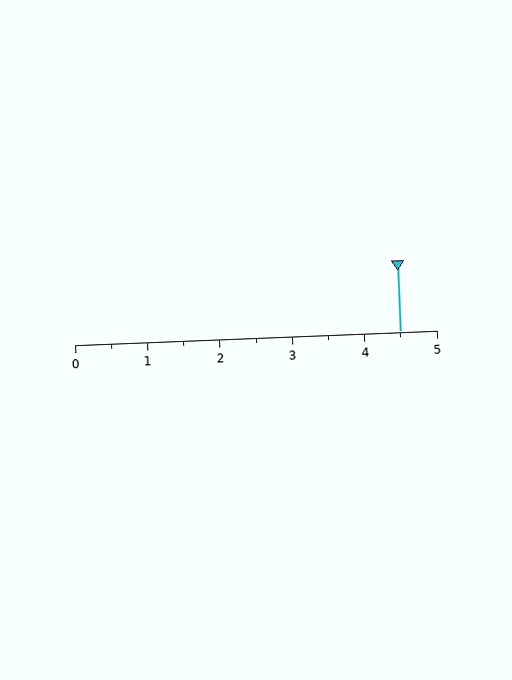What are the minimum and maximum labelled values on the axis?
The axis runs from 0 to 5.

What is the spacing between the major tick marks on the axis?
The major ticks are spaced 1 apart.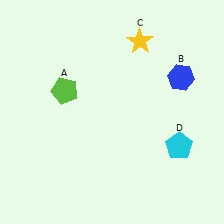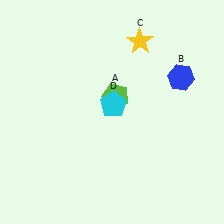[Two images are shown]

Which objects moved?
The objects that moved are: the lime pentagon (A), the cyan pentagon (D).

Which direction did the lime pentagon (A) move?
The lime pentagon (A) moved right.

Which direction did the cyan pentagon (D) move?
The cyan pentagon (D) moved left.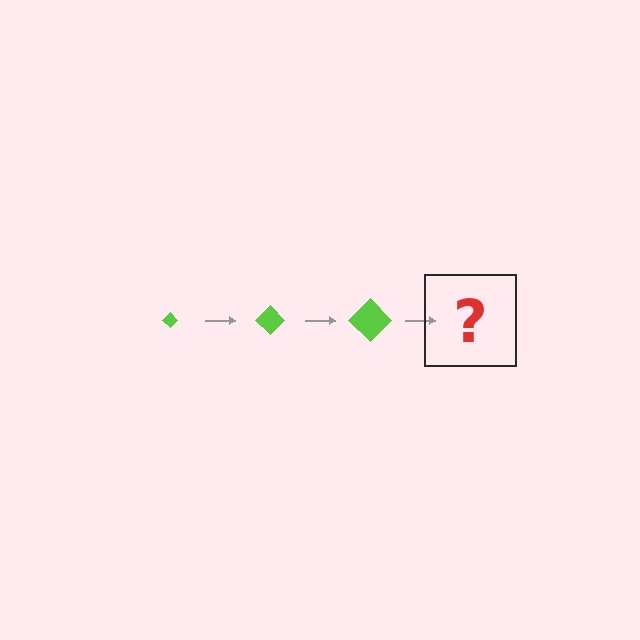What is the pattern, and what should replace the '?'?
The pattern is that the diamond gets progressively larger each step. The '?' should be a lime diamond, larger than the previous one.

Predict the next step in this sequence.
The next step is a lime diamond, larger than the previous one.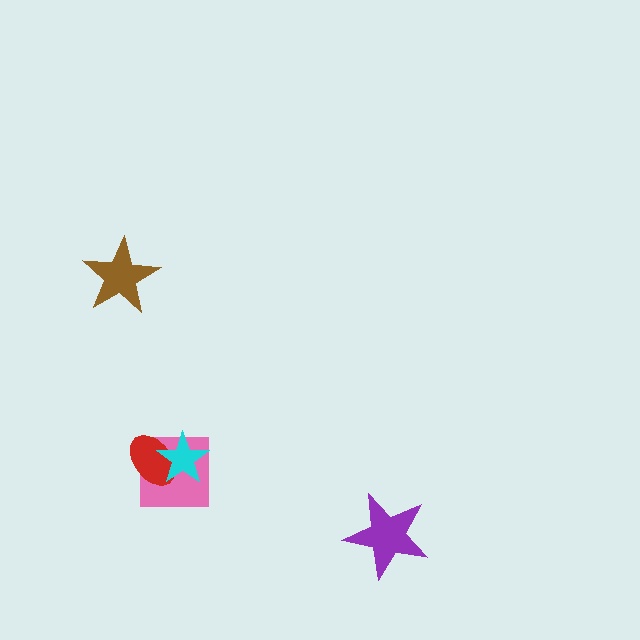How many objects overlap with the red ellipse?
2 objects overlap with the red ellipse.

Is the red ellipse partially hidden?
Yes, it is partially covered by another shape.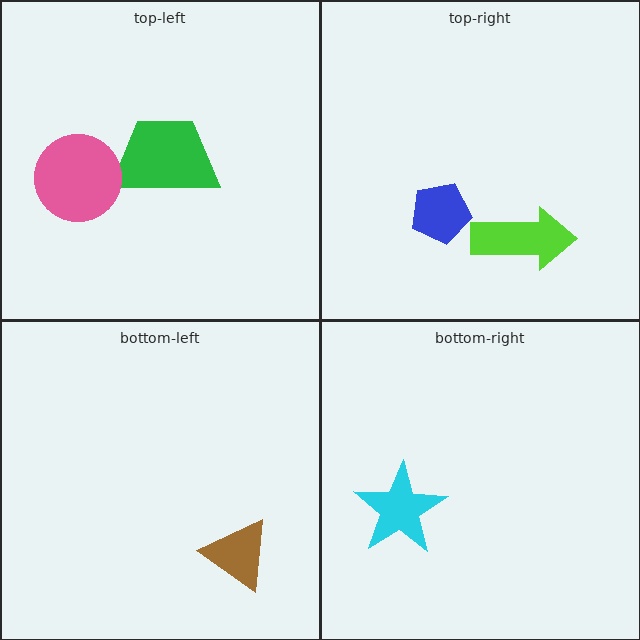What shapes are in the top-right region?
The lime arrow, the blue pentagon.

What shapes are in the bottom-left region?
The brown triangle.